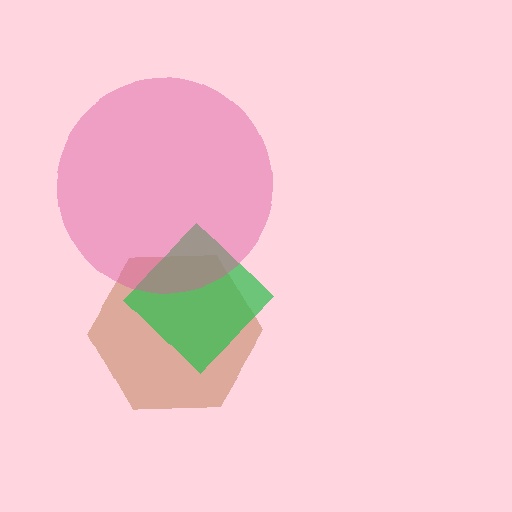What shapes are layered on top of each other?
The layered shapes are: a brown hexagon, a green diamond, a pink circle.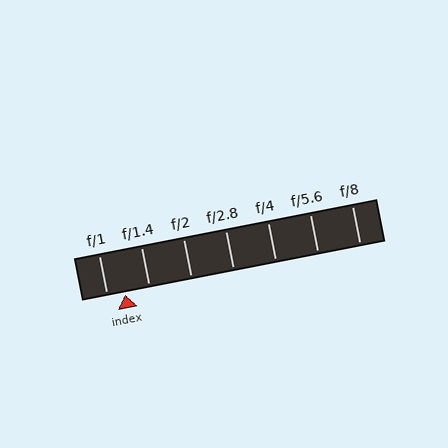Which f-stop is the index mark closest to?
The index mark is closest to f/1.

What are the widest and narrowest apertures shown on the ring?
The widest aperture shown is f/1 and the narrowest is f/8.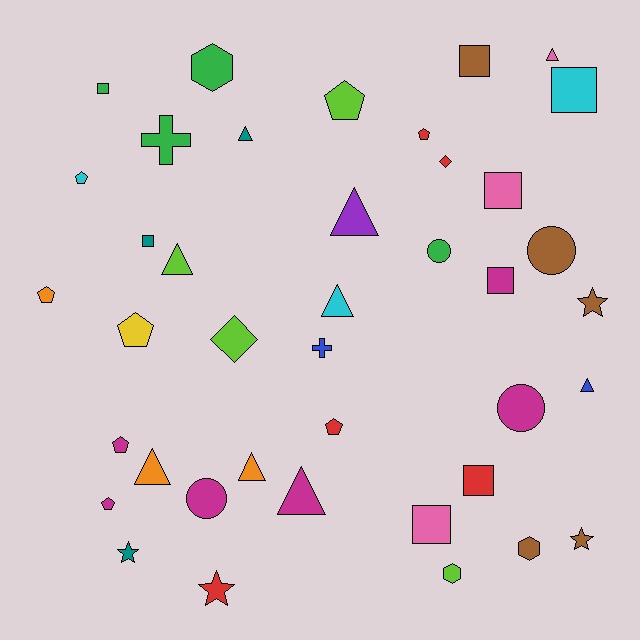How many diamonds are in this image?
There are 2 diamonds.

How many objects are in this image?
There are 40 objects.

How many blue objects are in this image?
There are 2 blue objects.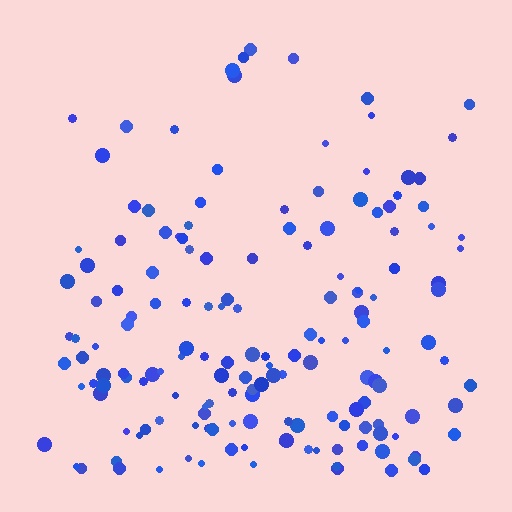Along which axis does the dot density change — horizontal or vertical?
Vertical.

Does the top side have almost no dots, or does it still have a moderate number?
Still a moderate number, just noticeably fewer than the bottom.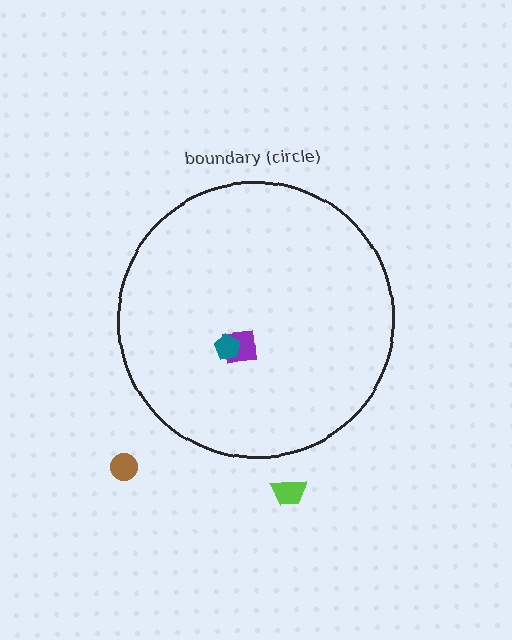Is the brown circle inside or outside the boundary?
Outside.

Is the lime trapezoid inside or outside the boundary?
Outside.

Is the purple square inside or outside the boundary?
Inside.